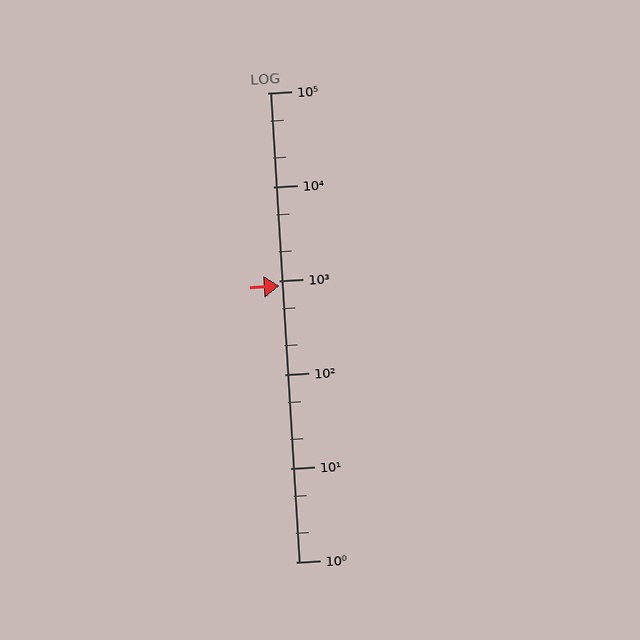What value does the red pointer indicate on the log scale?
The pointer indicates approximately 870.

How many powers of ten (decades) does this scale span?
The scale spans 5 decades, from 1 to 100000.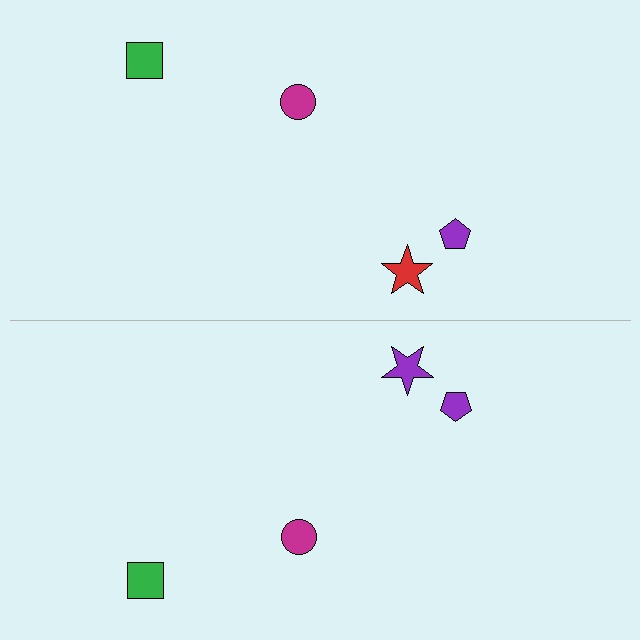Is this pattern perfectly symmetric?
No, the pattern is not perfectly symmetric. The purple star on the bottom side breaks the symmetry — its mirror counterpart is red.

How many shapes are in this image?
There are 8 shapes in this image.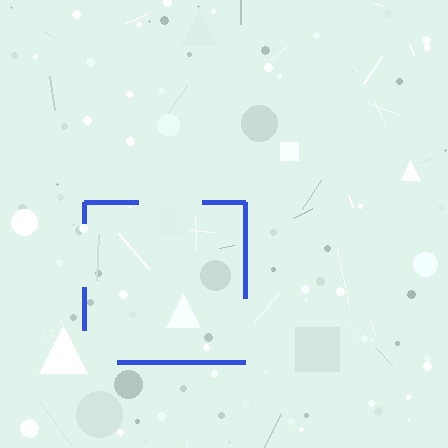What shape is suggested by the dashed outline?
The dashed outline suggests a square.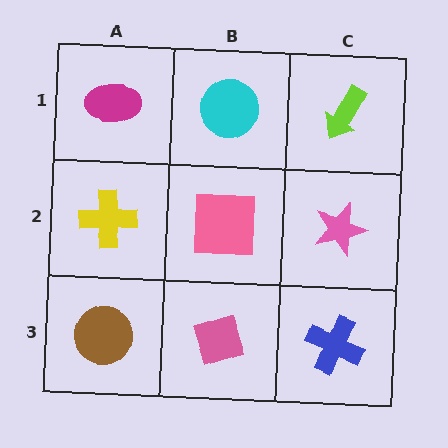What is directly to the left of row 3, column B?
A brown circle.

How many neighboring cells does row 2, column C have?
3.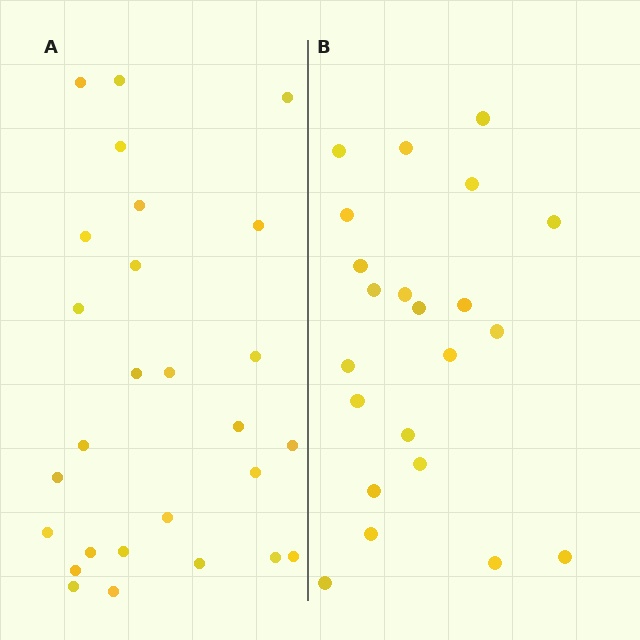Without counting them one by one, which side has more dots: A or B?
Region A (the left region) has more dots.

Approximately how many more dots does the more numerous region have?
Region A has about 5 more dots than region B.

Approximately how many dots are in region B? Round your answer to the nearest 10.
About 20 dots. (The exact count is 22, which rounds to 20.)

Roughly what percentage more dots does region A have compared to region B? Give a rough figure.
About 25% more.